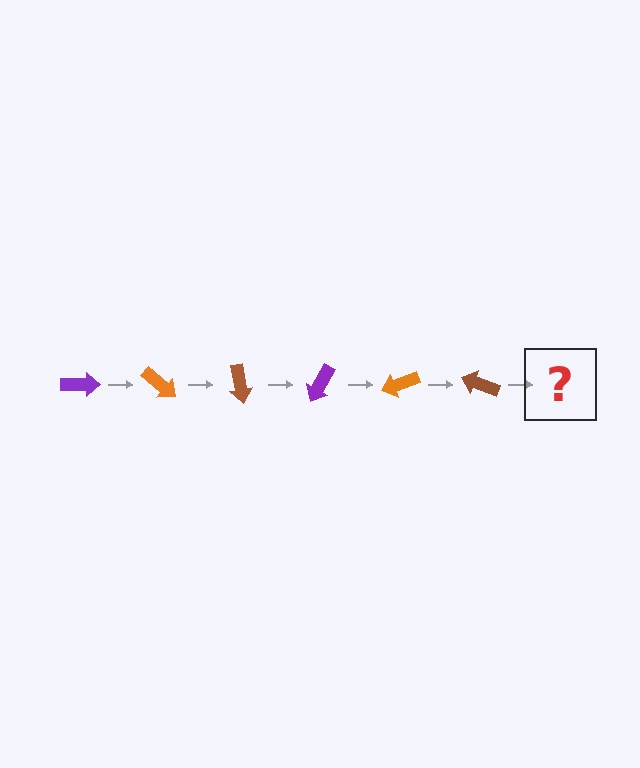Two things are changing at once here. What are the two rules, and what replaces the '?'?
The two rules are that it rotates 40 degrees each step and the color cycles through purple, orange, and brown. The '?' should be a purple arrow, rotated 240 degrees from the start.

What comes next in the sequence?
The next element should be a purple arrow, rotated 240 degrees from the start.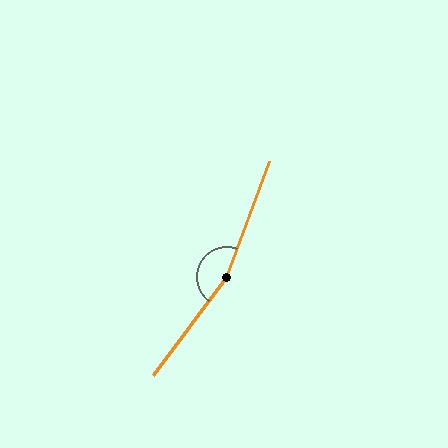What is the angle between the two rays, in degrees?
Approximately 164 degrees.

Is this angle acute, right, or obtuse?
It is obtuse.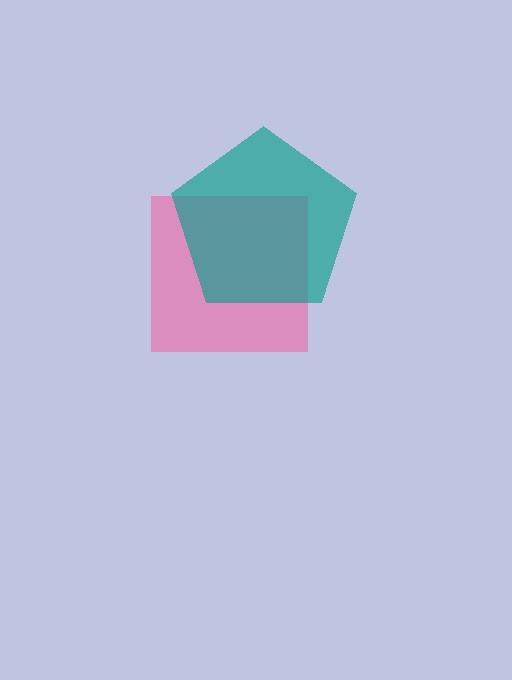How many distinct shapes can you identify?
There are 2 distinct shapes: a pink square, a teal pentagon.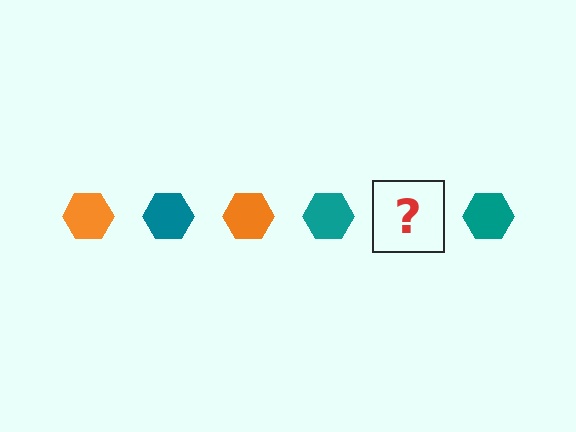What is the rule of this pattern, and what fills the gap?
The rule is that the pattern cycles through orange, teal hexagons. The gap should be filled with an orange hexagon.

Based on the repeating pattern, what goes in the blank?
The blank should be an orange hexagon.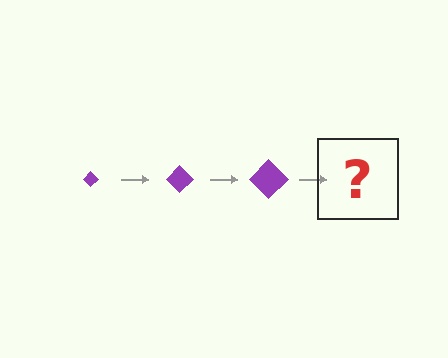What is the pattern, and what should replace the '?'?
The pattern is that the diamond gets progressively larger each step. The '?' should be a purple diamond, larger than the previous one.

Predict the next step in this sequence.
The next step is a purple diamond, larger than the previous one.